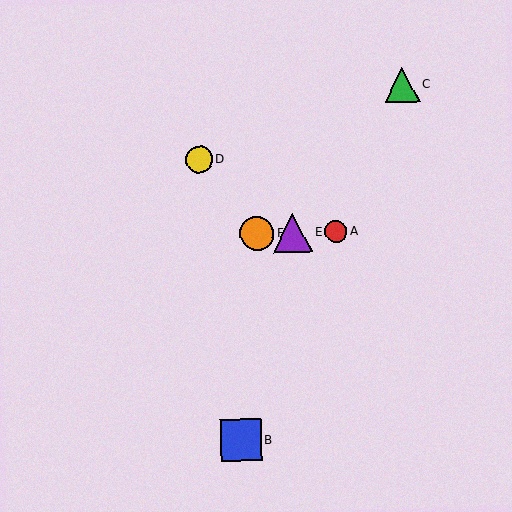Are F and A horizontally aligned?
Yes, both are at y≈233.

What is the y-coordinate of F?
Object F is at y≈233.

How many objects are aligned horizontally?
3 objects (A, E, F) are aligned horizontally.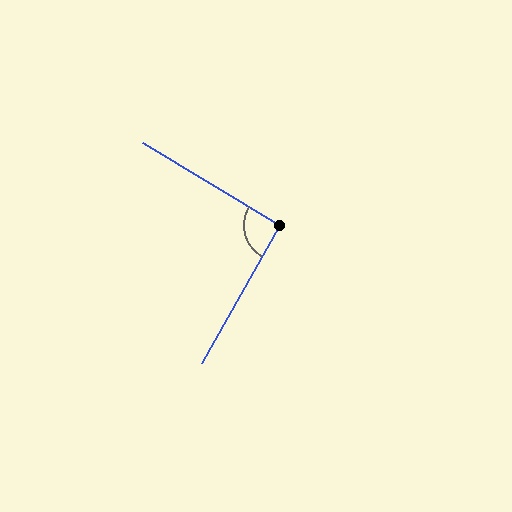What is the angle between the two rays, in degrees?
Approximately 91 degrees.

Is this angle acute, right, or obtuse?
It is approximately a right angle.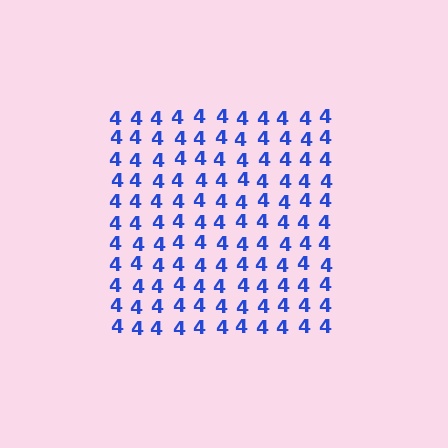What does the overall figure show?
The overall figure shows a square.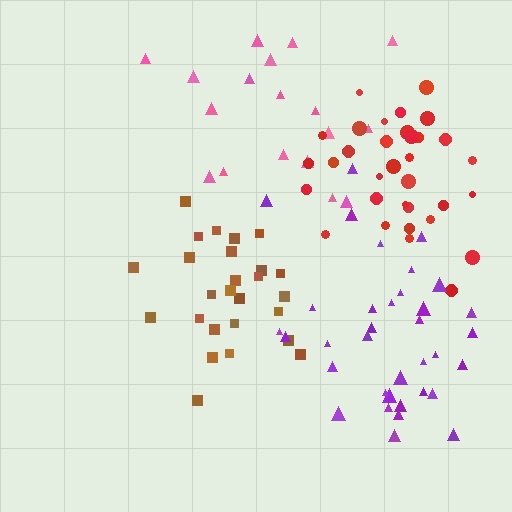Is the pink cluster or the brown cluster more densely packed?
Brown.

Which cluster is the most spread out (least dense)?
Pink.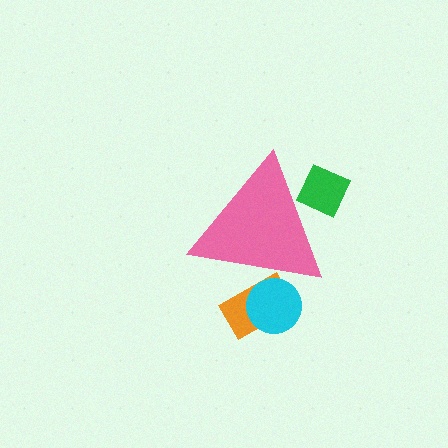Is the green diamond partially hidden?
Yes, the green diamond is partially hidden behind the pink triangle.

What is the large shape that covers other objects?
A pink triangle.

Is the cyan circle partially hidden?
Yes, the cyan circle is partially hidden behind the pink triangle.